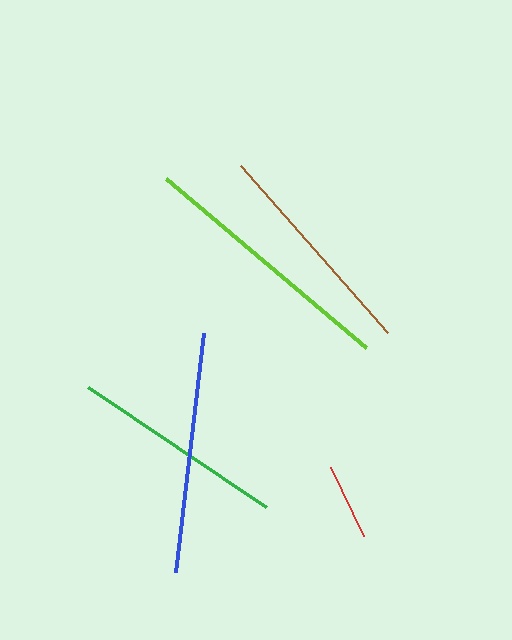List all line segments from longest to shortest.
From longest to shortest: lime, blue, brown, green, red.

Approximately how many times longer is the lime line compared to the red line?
The lime line is approximately 3.4 times the length of the red line.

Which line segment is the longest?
The lime line is the longest at approximately 261 pixels.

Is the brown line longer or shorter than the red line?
The brown line is longer than the red line.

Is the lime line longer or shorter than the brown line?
The lime line is longer than the brown line.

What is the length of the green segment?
The green segment is approximately 215 pixels long.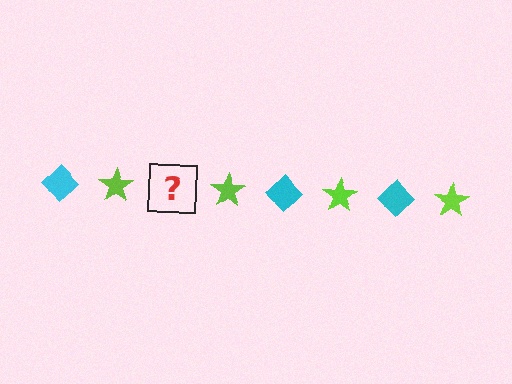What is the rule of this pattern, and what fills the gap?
The rule is that the pattern alternates between cyan diamond and lime star. The gap should be filled with a cyan diamond.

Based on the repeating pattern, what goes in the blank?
The blank should be a cyan diamond.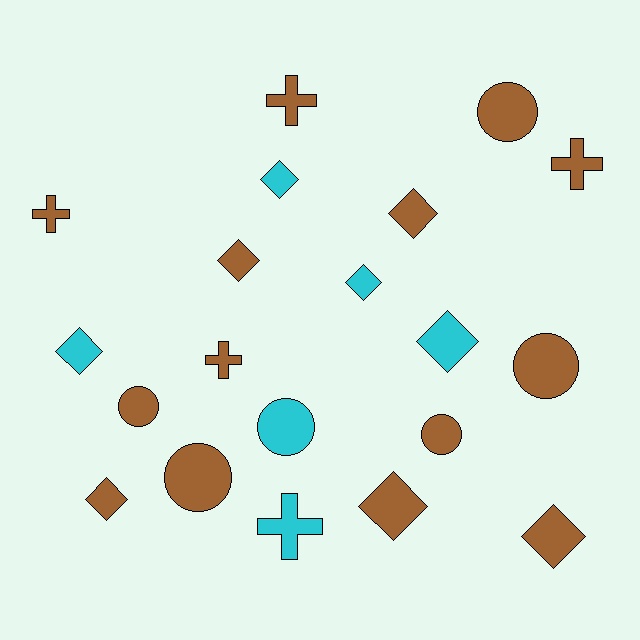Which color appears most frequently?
Brown, with 14 objects.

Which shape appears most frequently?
Diamond, with 9 objects.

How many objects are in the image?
There are 20 objects.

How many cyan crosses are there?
There is 1 cyan cross.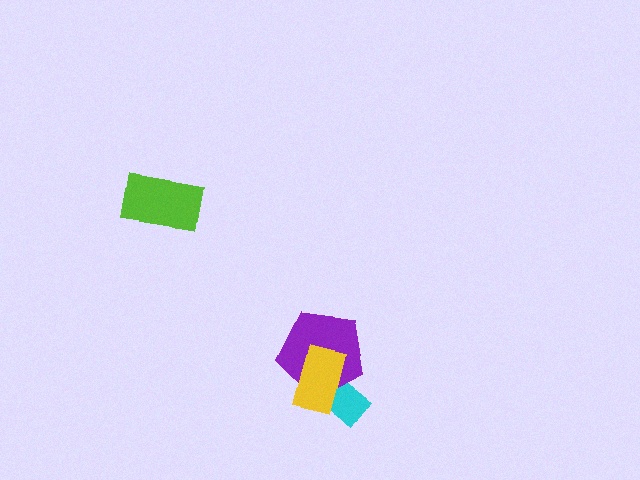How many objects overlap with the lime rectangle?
0 objects overlap with the lime rectangle.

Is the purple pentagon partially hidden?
Yes, it is partially covered by another shape.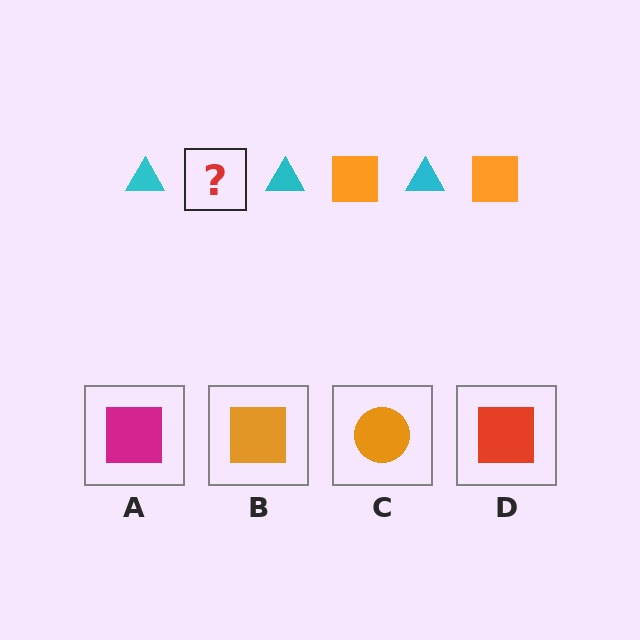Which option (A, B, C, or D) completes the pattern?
B.